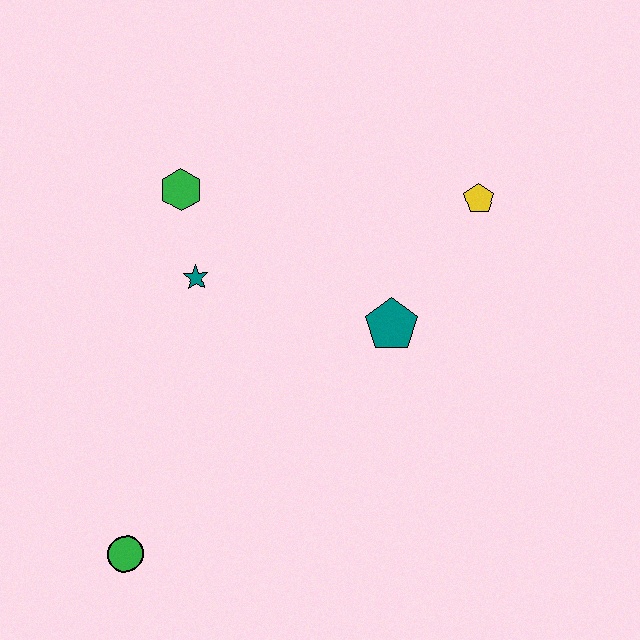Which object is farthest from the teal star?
The yellow pentagon is farthest from the teal star.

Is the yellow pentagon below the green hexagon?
Yes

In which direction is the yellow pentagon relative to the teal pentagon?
The yellow pentagon is above the teal pentagon.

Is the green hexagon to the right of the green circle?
Yes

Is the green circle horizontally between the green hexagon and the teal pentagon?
No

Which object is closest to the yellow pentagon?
The teal pentagon is closest to the yellow pentagon.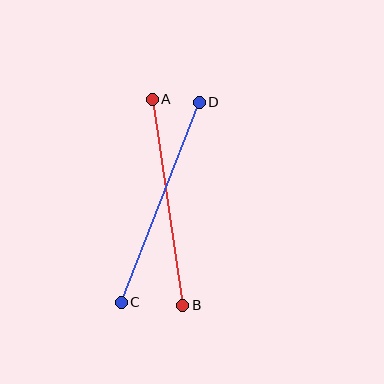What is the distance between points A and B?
The distance is approximately 208 pixels.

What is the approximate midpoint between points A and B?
The midpoint is at approximately (167, 202) pixels.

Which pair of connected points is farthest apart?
Points C and D are farthest apart.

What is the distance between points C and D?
The distance is approximately 215 pixels.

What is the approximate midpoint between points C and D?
The midpoint is at approximately (160, 202) pixels.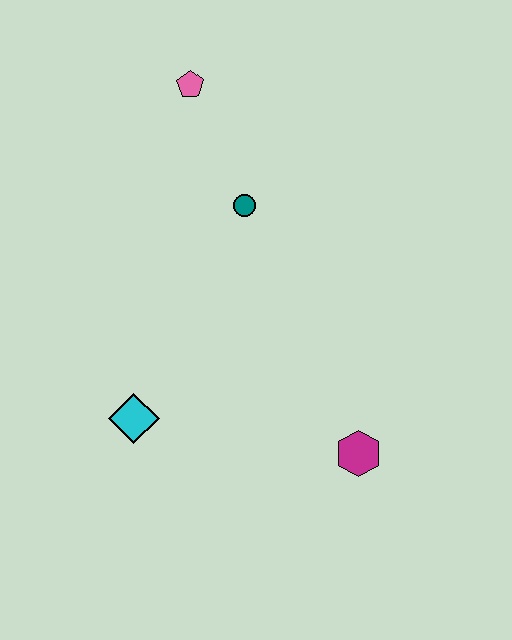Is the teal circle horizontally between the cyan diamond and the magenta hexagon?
Yes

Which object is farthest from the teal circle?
The magenta hexagon is farthest from the teal circle.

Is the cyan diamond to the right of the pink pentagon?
No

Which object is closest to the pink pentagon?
The teal circle is closest to the pink pentagon.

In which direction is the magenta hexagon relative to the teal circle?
The magenta hexagon is below the teal circle.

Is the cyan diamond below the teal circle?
Yes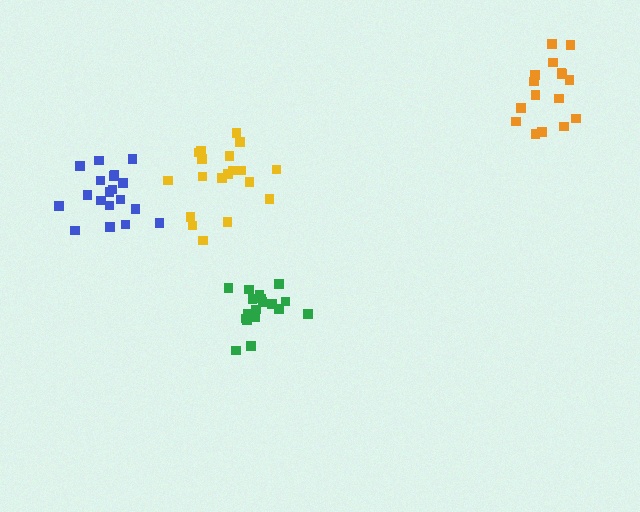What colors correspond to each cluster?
The clusters are colored: yellow, green, blue, orange.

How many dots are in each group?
Group 1: 19 dots, Group 2: 18 dots, Group 3: 19 dots, Group 4: 16 dots (72 total).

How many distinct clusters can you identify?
There are 4 distinct clusters.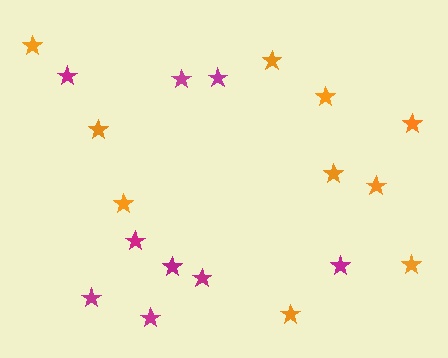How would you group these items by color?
There are 2 groups: one group of magenta stars (9) and one group of orange stars (10).